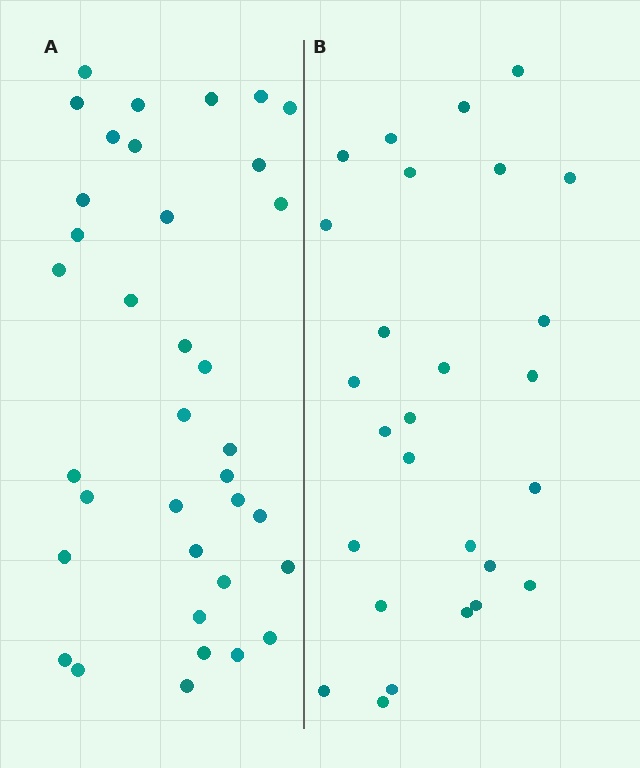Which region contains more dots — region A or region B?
Region A (the left region) has more dots.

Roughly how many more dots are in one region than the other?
Region A has roughly 8 or so more dots than region B.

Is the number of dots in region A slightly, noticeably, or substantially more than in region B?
Region A has noticeably more, but not dramatically so. The ratio is roughly 1.3 to 1.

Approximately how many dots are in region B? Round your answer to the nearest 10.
About 30 dots. (The exact count is 27, which rounds to 30.)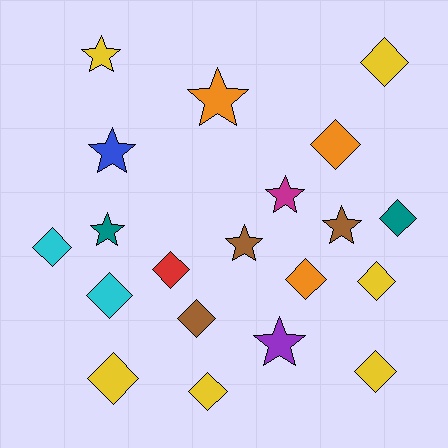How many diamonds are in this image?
There are 12 diamonds.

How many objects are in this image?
There are 20 objects.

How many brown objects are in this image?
There are 3 brown objects.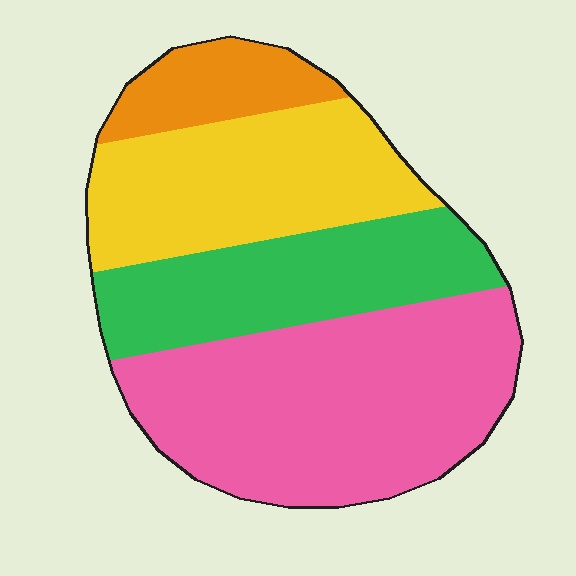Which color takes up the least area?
Orange, at roughly 10%.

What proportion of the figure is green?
Green takes up between a sixth and a third of the figure.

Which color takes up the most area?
Pink, at roughly 40%.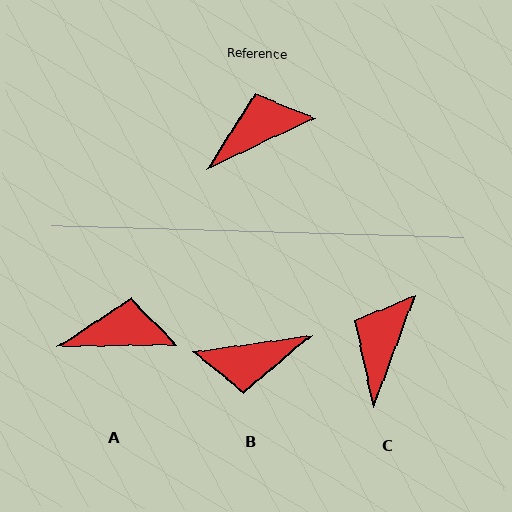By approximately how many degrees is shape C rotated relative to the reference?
Approximately 44 degrees counter-clockwise.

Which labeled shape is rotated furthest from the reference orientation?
B, about 163 degrees away.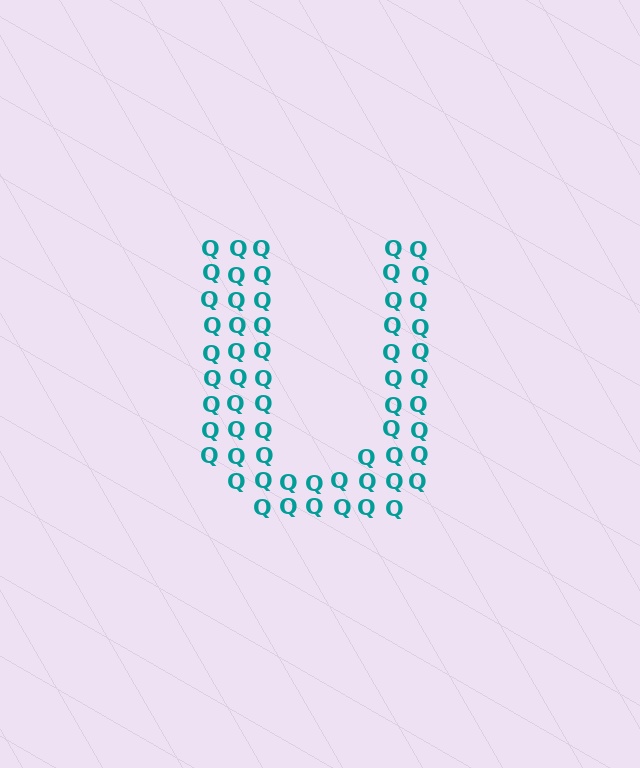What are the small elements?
The small elements are letter Q's.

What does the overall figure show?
The overall figure shows the letter U.